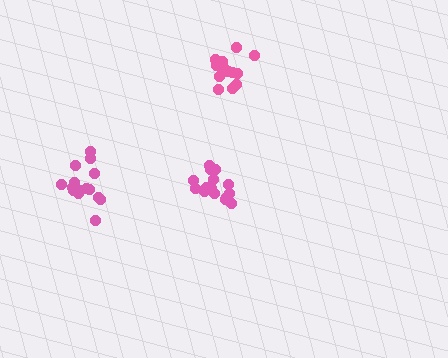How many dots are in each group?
Group 1: 15 dots, Group 2: 15 dots, Group 3: 14 dots (44 total).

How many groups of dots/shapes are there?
There are 3 groups.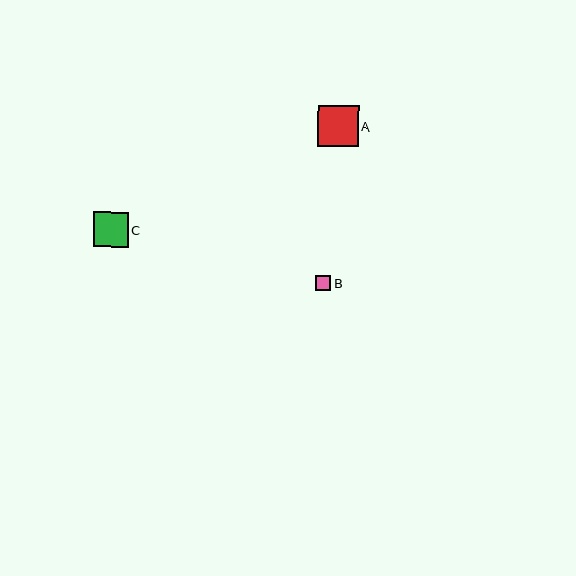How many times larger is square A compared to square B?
Square A is approximately 2.7 times the size of square B.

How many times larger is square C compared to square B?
Square C is approximately 2.3 times the size of square B.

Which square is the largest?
Square A is the largest with a size of approximately 41 pixels.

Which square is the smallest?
Square B is the smallest with a size of approximately 15 pixels.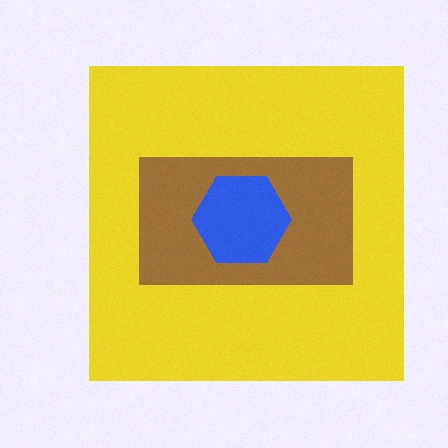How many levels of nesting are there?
3.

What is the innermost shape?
The blue hexagon.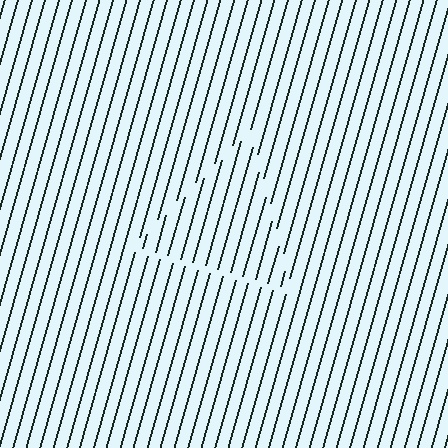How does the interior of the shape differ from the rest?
The interior of the shape contains the same grating, shifted by half a period — the contour is defined by the phase discontinuity where line-ends from the inner and outer gratings abut.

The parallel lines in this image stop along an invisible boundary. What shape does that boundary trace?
An illusory triangle. The interior of the shape contains the same grating, shifted by half a period — the contour is defined by the phase discontinuity where line-ends from the inner and outer gratings abut.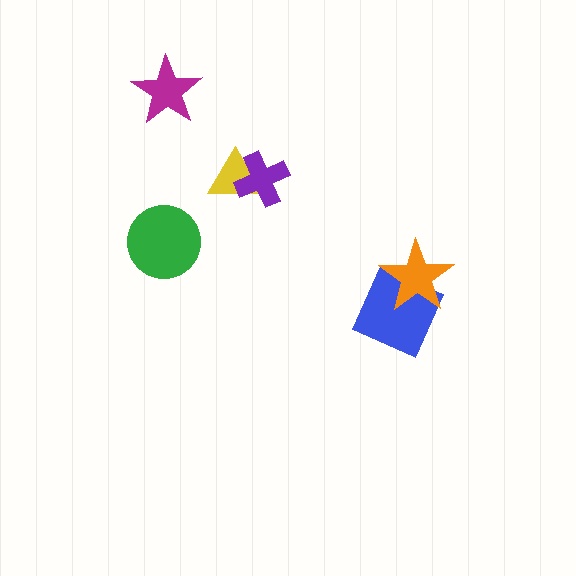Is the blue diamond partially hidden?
Yes, it is partially covered by another shape.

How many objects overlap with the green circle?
0 objects overlap with the green circle.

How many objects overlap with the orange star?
1 object overlaps with the orange star.